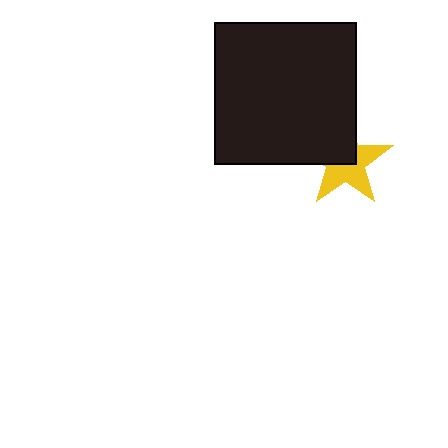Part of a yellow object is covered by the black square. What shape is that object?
It is a star.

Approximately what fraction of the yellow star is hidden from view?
Roughly 46% of the yellow star is hidden behind the black square.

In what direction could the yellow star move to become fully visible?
The yellow star could move toward the lower-right. That would shift it out from behind the black square entirely.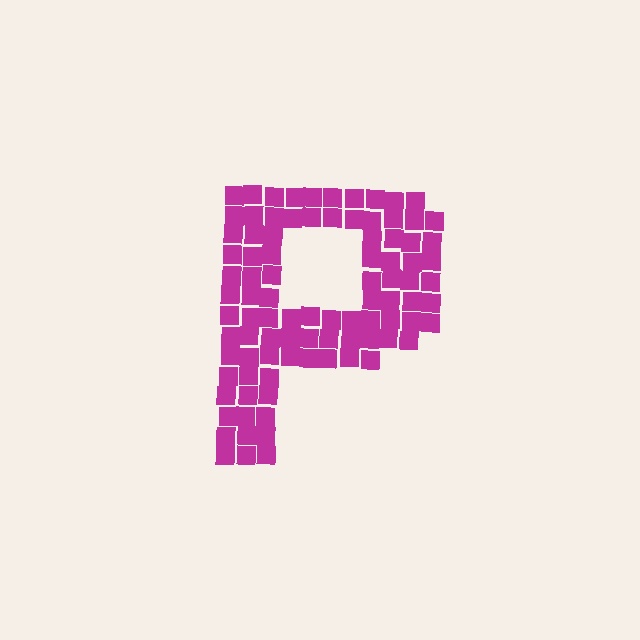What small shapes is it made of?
It is made of small squares.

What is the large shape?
The large shape is the letter P.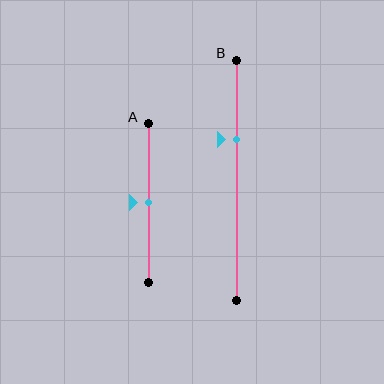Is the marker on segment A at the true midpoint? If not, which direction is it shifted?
Yes, the marker on segment A is at the true midpoint.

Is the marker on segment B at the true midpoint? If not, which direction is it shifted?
No, the marker on segment B is shifted upward by about 17% of the segment length.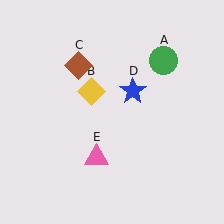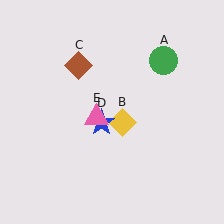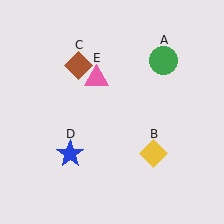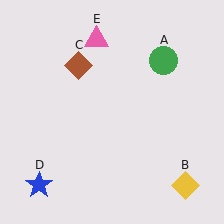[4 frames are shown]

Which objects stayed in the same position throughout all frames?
Green circle (object A) and brown diamond (object C) remained stationary.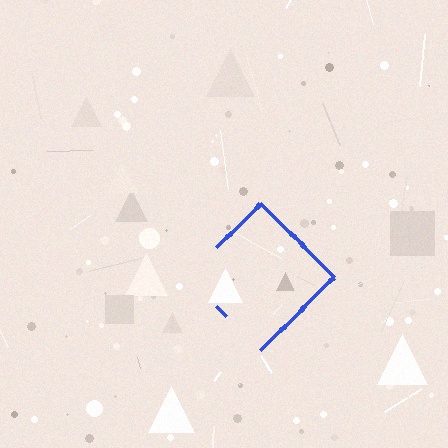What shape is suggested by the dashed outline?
The dashed outline suggests a diamond.